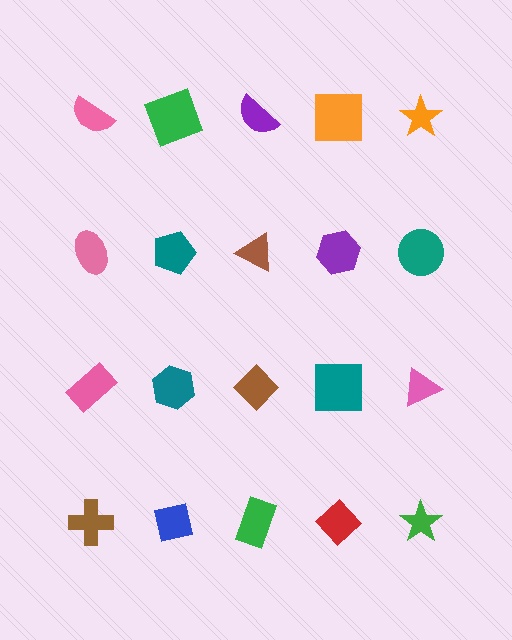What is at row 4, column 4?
A red diamond.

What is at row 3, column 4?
A teal square.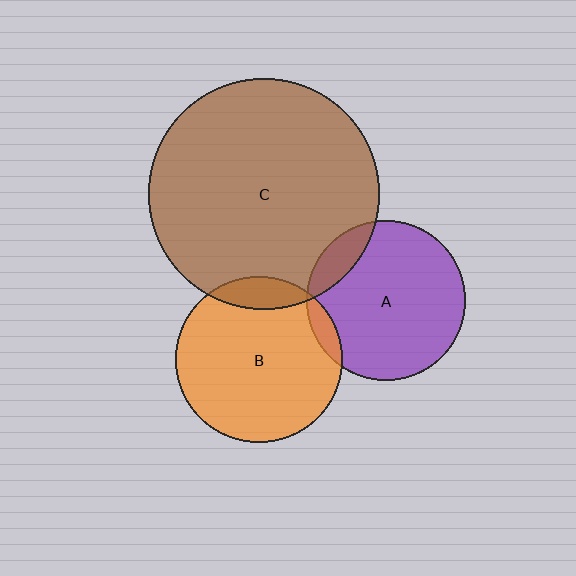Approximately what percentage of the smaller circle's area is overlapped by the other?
Approximately 5%.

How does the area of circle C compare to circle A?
Approximately 2.1 times.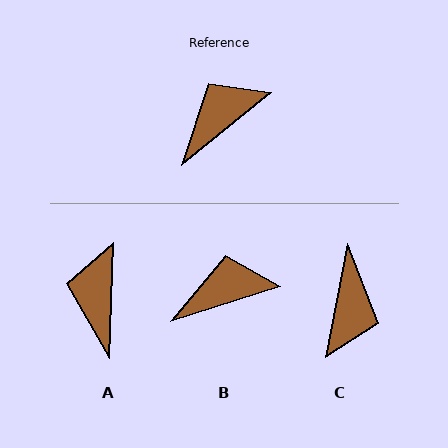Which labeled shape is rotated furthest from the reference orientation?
C, about 140 degrees away.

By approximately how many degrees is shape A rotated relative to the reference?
Approximately 48 degrees counter-clockwise.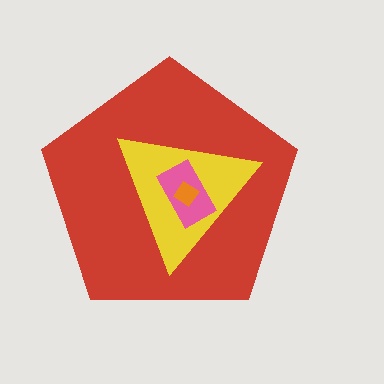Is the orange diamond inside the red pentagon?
Yes.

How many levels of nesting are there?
4.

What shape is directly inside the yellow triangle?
The pink rectangle.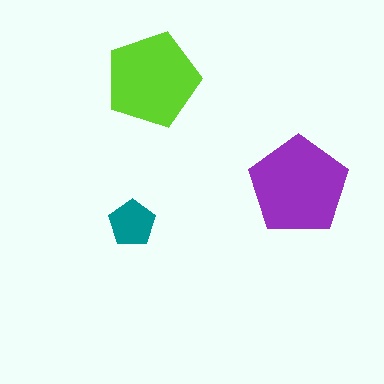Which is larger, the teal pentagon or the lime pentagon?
The lime one.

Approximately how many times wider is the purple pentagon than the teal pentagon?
About 2 times wider.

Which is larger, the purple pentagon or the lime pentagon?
The purple one.